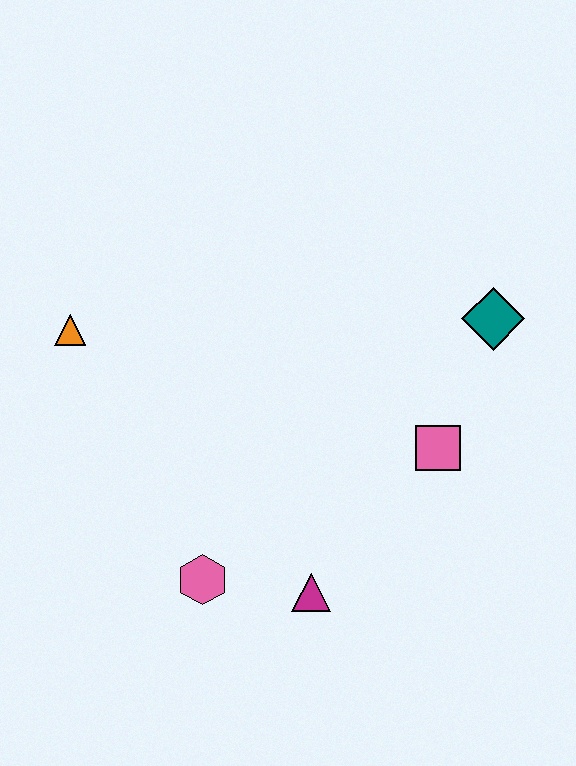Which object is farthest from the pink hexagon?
The teal diamond is farthest from the pink hexagon.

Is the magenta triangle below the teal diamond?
Yes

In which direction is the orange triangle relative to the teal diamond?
The orange triangle is to the left of the teal diamond.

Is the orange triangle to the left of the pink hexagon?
Yes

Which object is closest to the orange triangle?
The pink hexagon is closest to the orange triangle.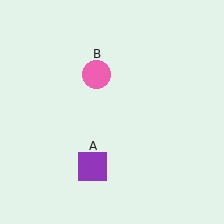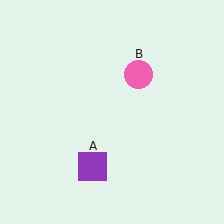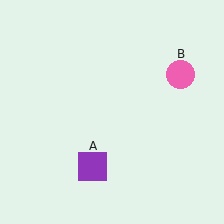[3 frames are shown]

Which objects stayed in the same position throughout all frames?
Purple square (object A) remained stationary.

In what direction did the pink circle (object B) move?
The pink circle (object B) moved right.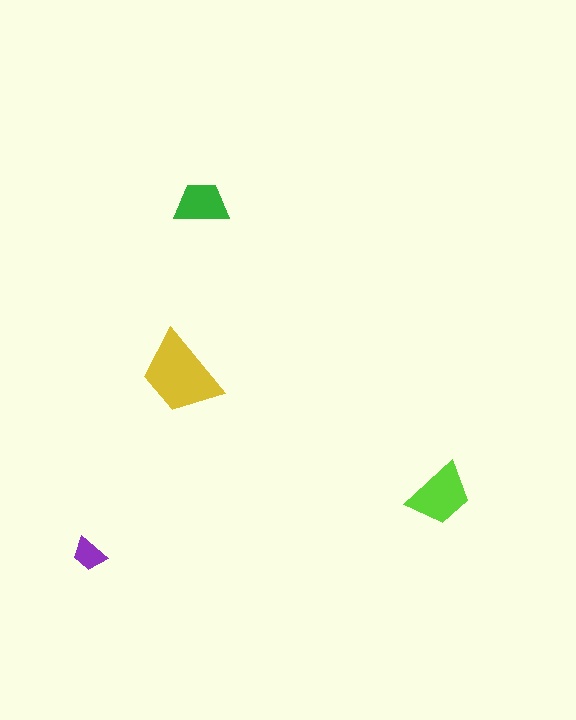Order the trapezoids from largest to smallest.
the yellow one, the lime one, the green one, the purple one.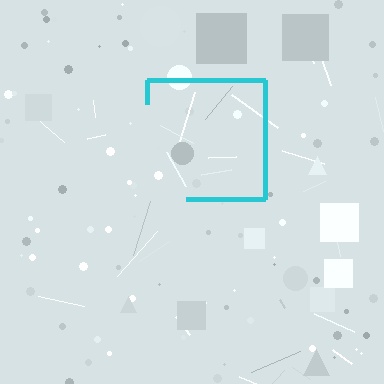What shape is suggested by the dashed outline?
The dashed outline suggests a square.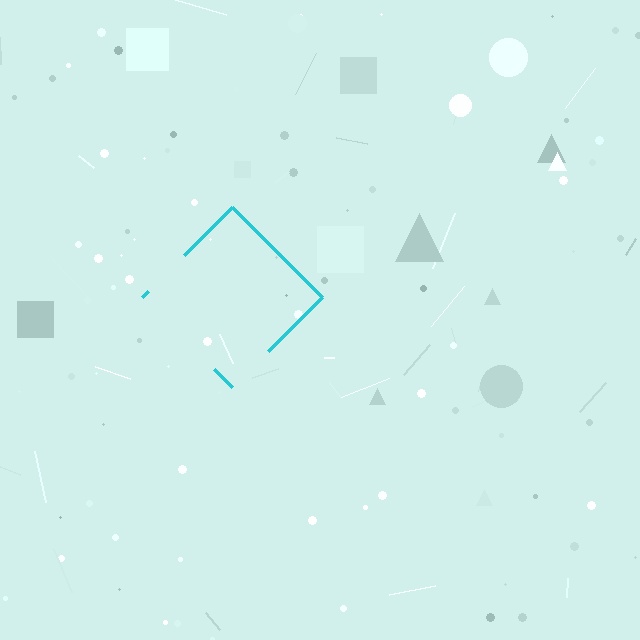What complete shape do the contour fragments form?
The contour fragments form a diamond.